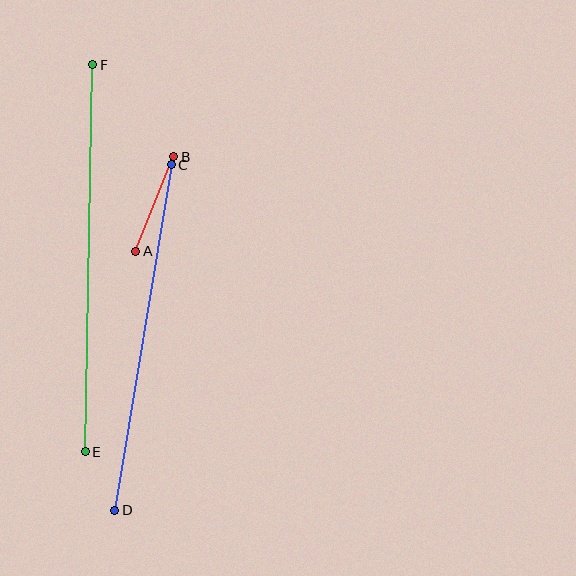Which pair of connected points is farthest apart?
Points E and F are farthest apart.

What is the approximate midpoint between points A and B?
The midpoint is at approximately (155, 204) pixels.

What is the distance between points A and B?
The distance is approximately 102 pixels.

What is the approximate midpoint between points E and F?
The midpoint is at approximately (89, 258) pixels.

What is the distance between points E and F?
The distance is approximately 387 pixels.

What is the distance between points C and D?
The distance is approximately 350 pixels.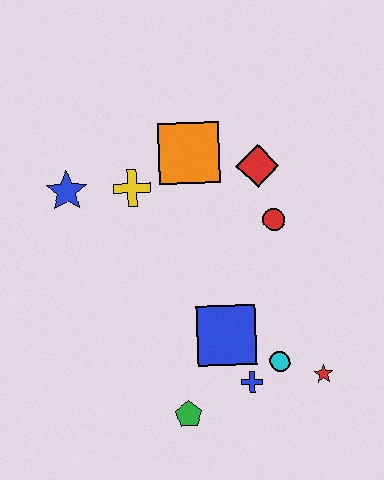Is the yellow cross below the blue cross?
No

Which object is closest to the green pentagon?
The blue cross is closest to the green pentagon.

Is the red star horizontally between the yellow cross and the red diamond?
No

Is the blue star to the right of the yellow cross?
No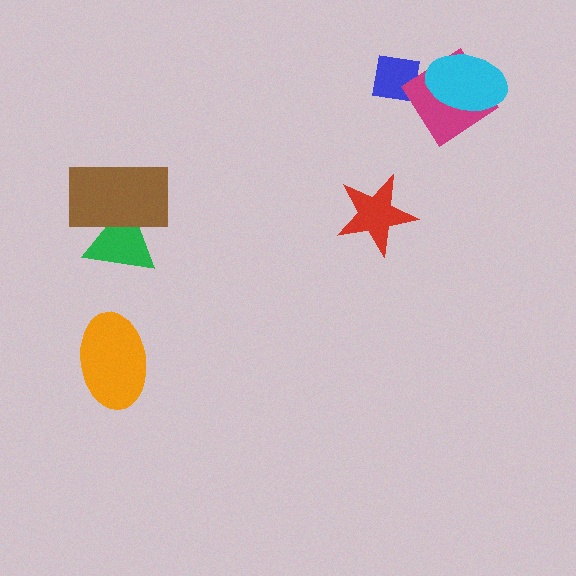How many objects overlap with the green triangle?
1 object overlaps with the green triangle.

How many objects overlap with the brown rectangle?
1 object overlaps with the brown rectangle.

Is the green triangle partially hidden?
Yes, it is partially covered by another shape.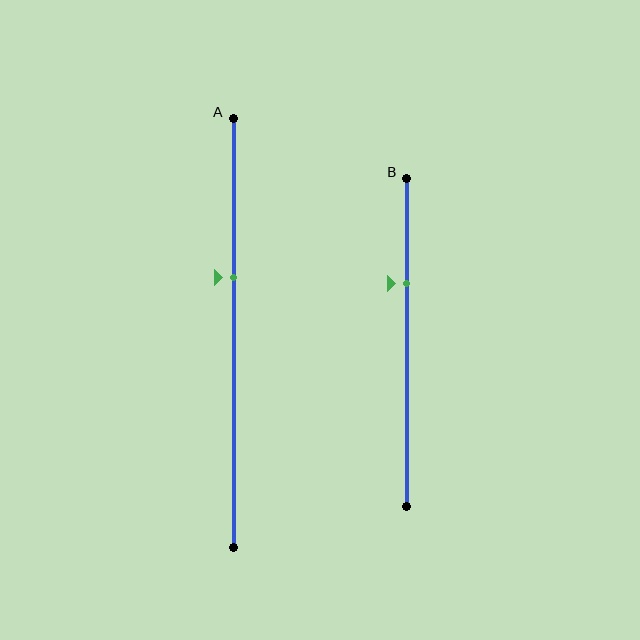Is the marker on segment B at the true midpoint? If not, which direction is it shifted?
No, the marker on segment B is shifted upward by about 18% of the segment length.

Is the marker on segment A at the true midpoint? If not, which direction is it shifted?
No, the marker on segment A is shifted upward by about 13% of the segment length.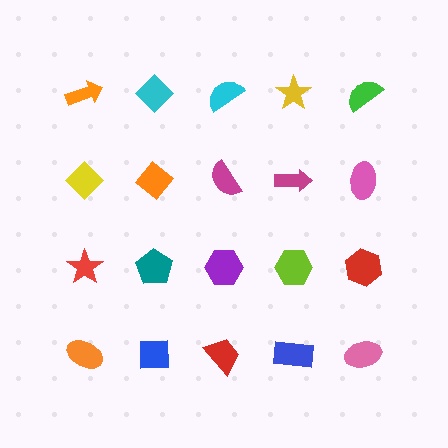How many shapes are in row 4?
5 shapes.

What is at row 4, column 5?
A pink ellipse.